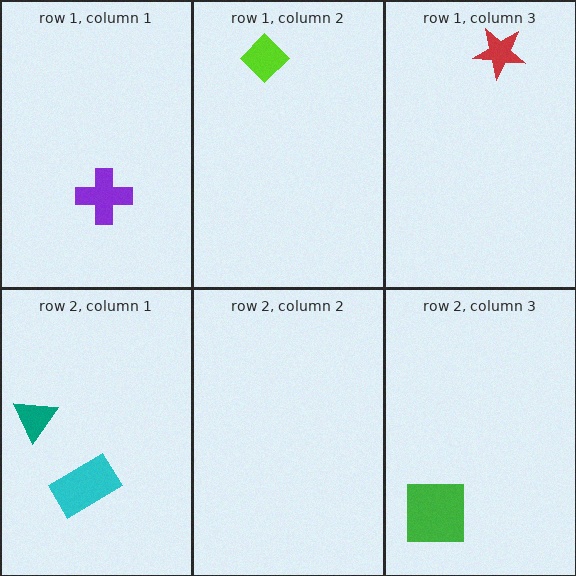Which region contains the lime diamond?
The row 1, column 2 region.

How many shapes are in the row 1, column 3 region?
1.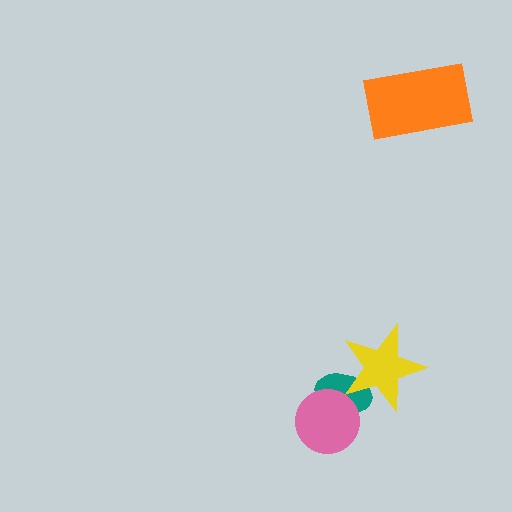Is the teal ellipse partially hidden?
Yes, it is partially covered by another shape.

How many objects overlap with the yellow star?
1 object overlaps with the yellow star.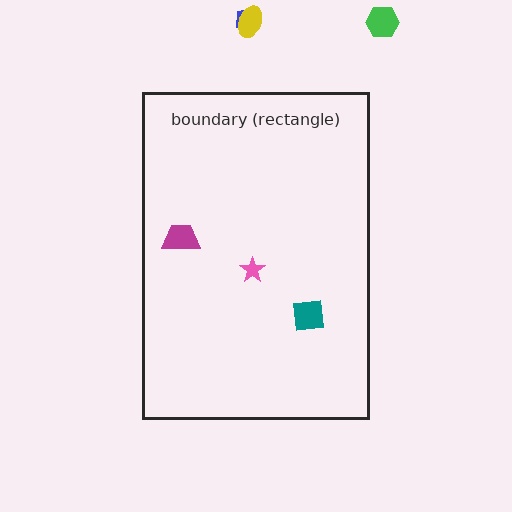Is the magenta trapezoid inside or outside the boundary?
Inside.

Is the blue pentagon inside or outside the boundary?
Outside.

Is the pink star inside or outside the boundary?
Inside.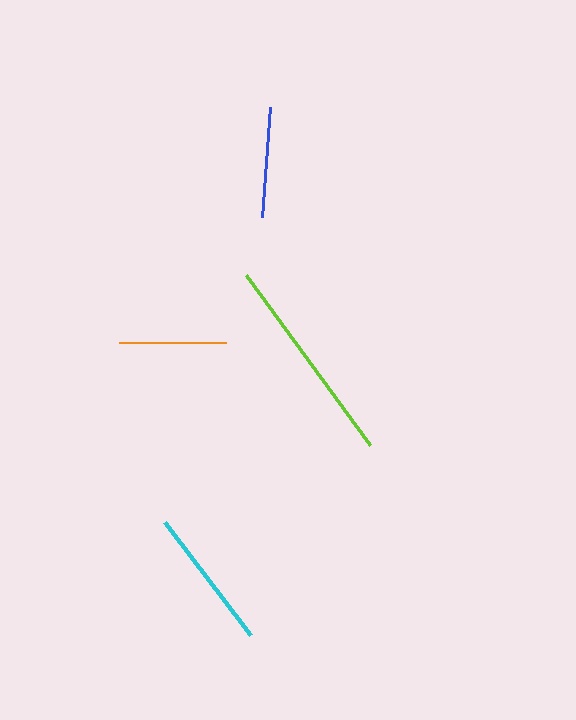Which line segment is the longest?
The lime line is the longest at approximately 210 pixels.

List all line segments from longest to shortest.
From longest to shortest: lime, cyan, blue, orange.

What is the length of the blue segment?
The blue segment is approximately 111 pixels long.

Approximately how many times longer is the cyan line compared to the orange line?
The cyan line is approximately 1.3 times the length of the orange line.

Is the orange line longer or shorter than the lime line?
The lime line is longer than the orange line.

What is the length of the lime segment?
The lime segment is approximately 210 pixels long.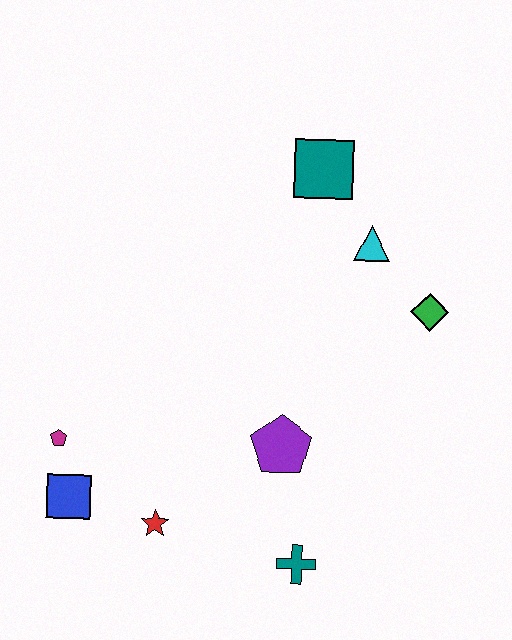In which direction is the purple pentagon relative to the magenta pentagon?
The purple pentagon is to the right of the magenta pentagon.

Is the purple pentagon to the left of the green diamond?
Yes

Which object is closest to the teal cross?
The purple pentagon is closest to the teal cross.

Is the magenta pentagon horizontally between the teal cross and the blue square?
No